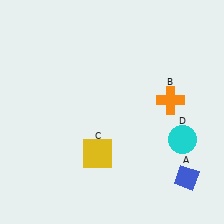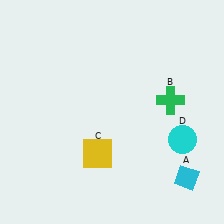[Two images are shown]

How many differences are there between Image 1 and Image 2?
There are 2 differences between the two images.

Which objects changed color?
A changed from blue to cyan. B changed from orange to green.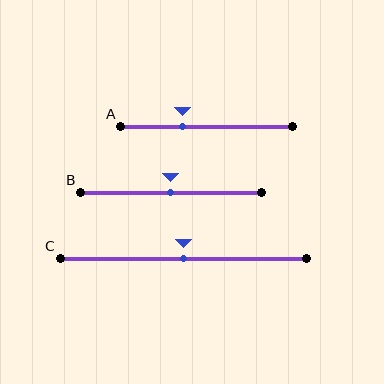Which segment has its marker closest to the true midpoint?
Segment B has its marker closest to the true midpoint.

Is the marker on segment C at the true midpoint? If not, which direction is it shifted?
Yes, the marker on segment C is at the true midpoint.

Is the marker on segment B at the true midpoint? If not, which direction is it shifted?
Yes, the marker on segment B is at the true midpoint.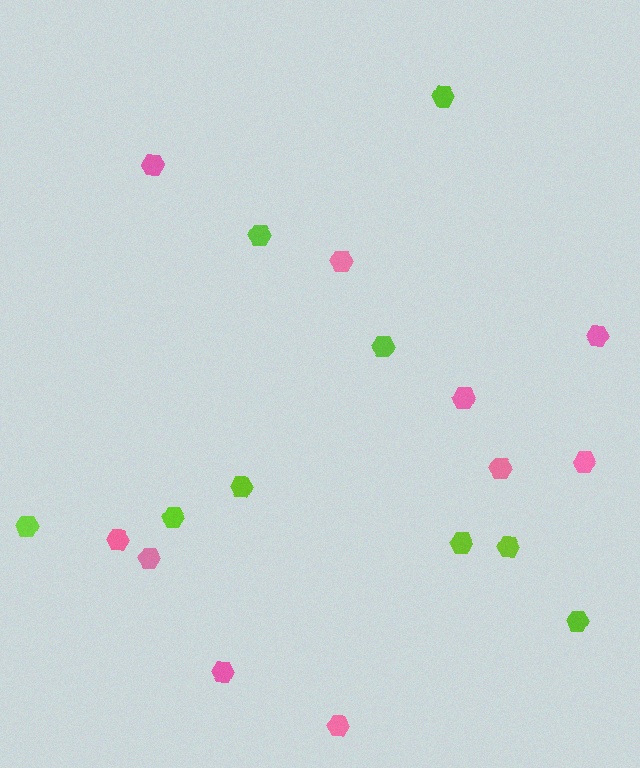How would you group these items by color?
There are 2 groups: one group of pink hexagons (10) and one group of lime hexagons (9).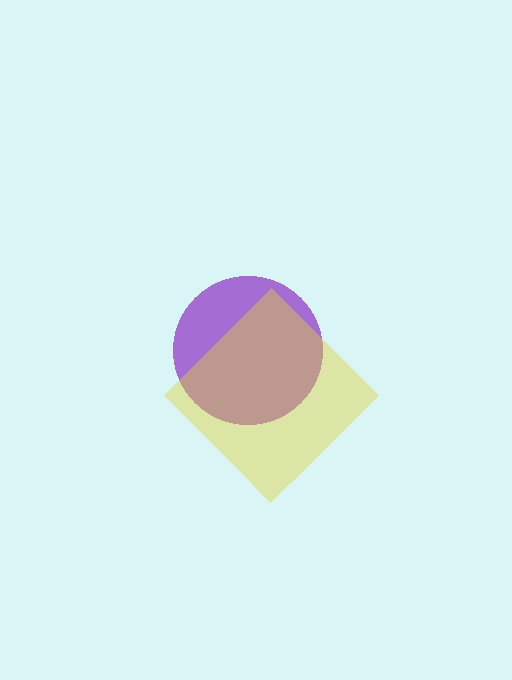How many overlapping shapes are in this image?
There are 2 overlapping shapes in the image.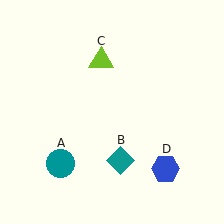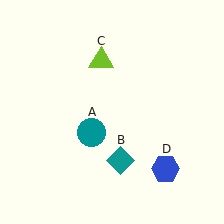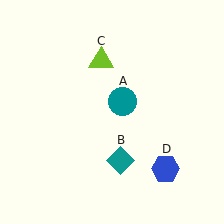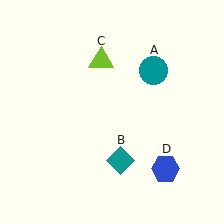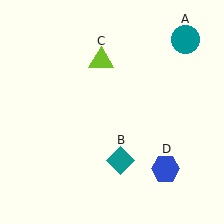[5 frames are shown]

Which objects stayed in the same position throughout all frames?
Teal diamond (object B) and lime triangle (object C) and blue hexagon (object D) remained stationary.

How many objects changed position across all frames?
1 object changed position: teal circle (object A).